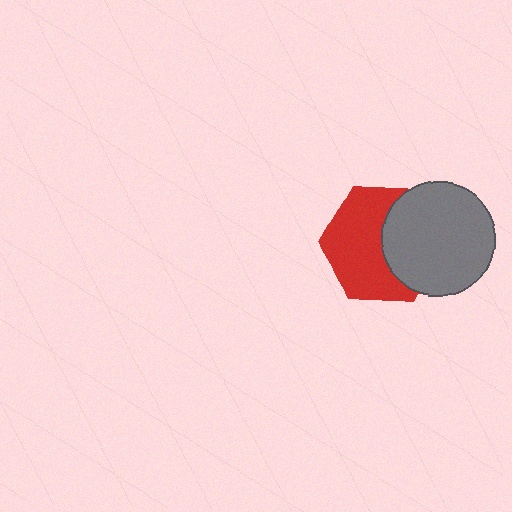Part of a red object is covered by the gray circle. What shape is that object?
It is a hexagon.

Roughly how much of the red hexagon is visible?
About half of it is visible (roughly 59%).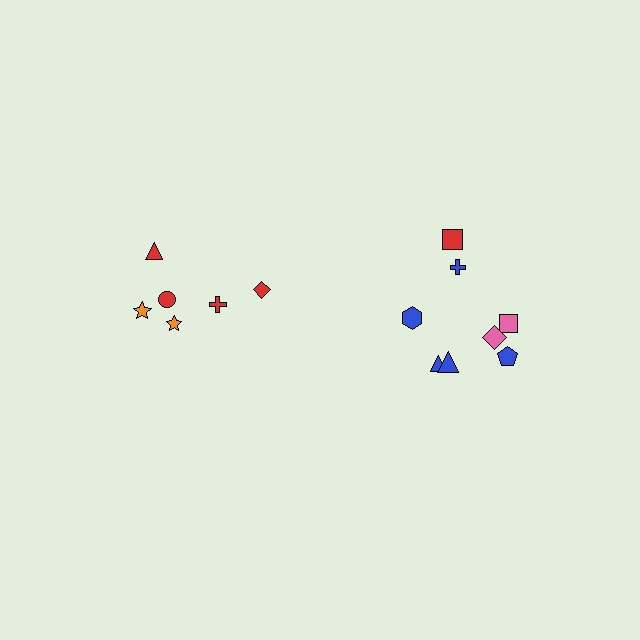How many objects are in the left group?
There are 6 objects.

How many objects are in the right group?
There are 8 objects.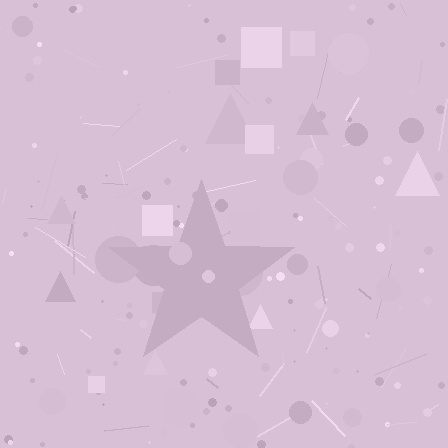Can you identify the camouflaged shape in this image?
The camouflaged shape is a star.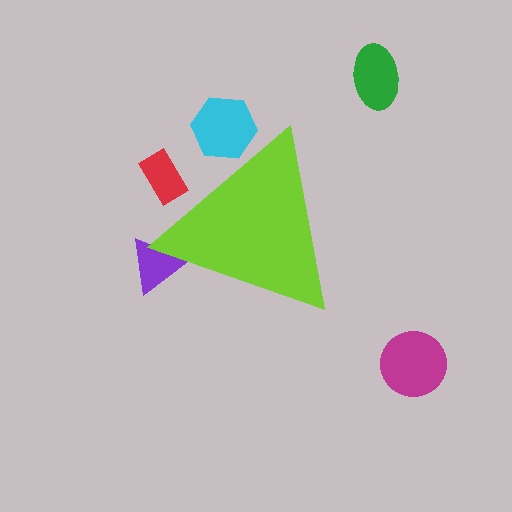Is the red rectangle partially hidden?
Yes, the red rectangle is partially hidden behind the lime triangle.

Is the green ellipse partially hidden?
No, the green ellipse is fully visible.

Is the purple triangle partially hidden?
Yes, the purple triangle is partially hidden behind the lime triangle.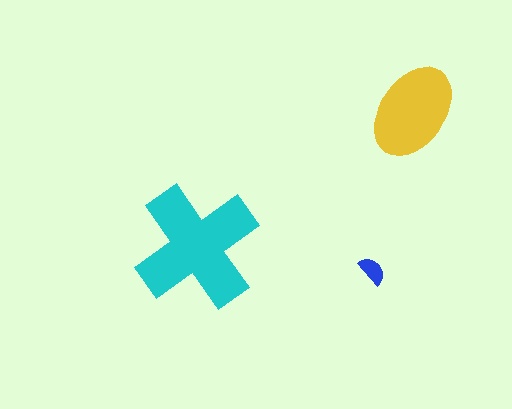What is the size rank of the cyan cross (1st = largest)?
1st.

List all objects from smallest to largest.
The blue semicircle, the yellow ellipse, the cyan cross.